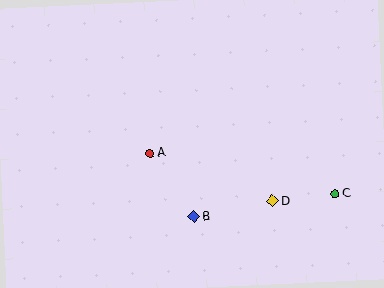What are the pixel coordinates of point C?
Point C is at (335, 194).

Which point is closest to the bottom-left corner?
Point A is closest to the bottom-left corner.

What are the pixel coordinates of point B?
Point B is at (194, 217).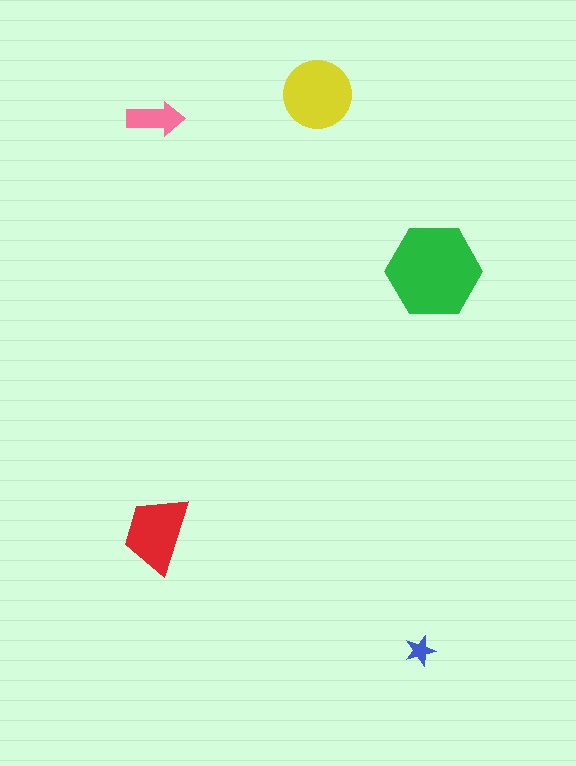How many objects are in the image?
There are 5 objects in the image.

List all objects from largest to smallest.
The green hexagon, the yellow circle, the red trapezoid, the pink arrow, the blue star.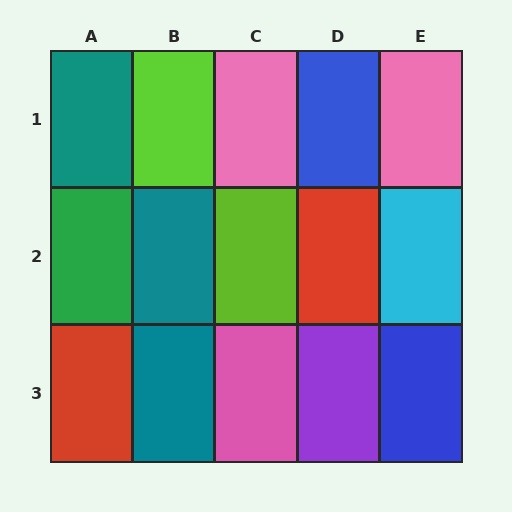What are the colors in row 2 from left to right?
Green, teal, lime, red, cyan.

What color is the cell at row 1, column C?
Pink.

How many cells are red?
2 cells are red.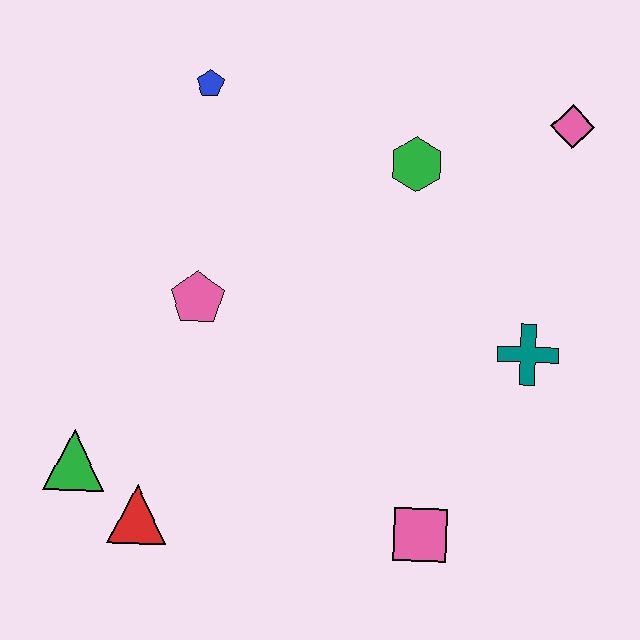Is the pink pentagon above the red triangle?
Yes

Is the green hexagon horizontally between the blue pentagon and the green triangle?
No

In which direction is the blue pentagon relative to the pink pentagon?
The blue pentagon is above the pink pentagon.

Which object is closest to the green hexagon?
The pink diamond is closest to the green hexagon.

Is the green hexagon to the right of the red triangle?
Yes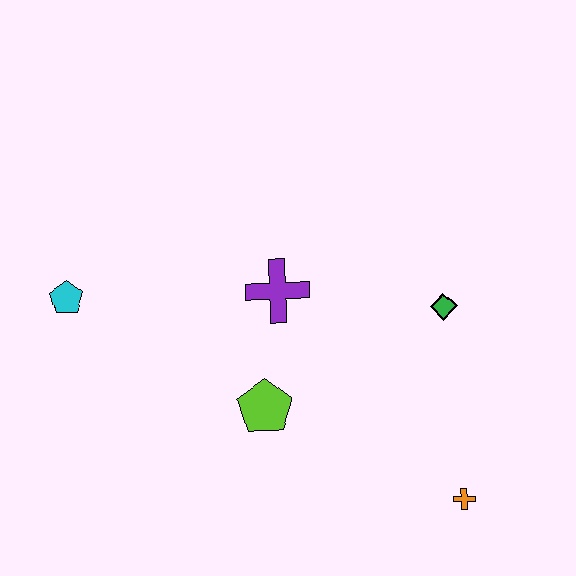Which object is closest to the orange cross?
The green diamond is closest to the orange cross.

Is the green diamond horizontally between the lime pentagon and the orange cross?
Yes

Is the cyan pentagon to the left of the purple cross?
Yes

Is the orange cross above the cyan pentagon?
No